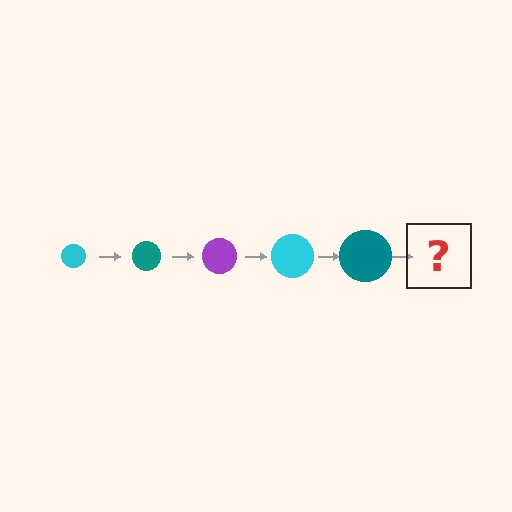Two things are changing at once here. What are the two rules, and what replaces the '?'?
The two rules are that the circle grows larger each step and the color cycles through cyan, teal, and purple. The '?' should be a purple circle, larger than the previous one.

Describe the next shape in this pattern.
It should be a purple circle, larger than the previous one.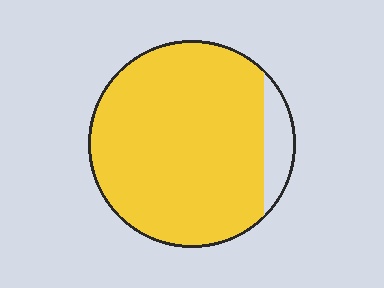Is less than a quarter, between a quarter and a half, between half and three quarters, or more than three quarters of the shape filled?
More than three quarters.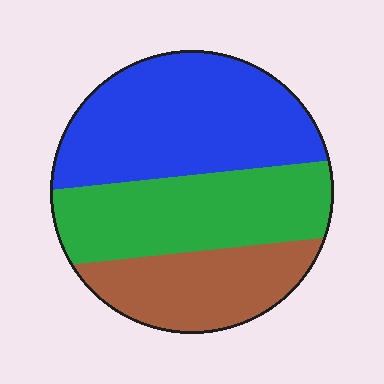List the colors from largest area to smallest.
From largest to smallest: blue, green, brown.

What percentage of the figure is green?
Green takes up about one third (1/3) of the figure.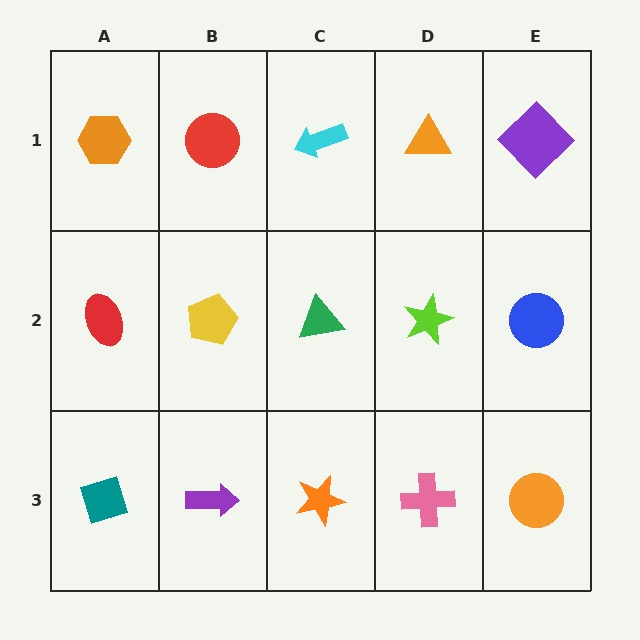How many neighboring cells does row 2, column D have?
4.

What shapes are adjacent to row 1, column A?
A red ellipse (row 2, column A), a red circle (row 1, column B).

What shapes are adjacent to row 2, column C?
A cyan arrow (row 1, column C), an orange star (row 3, column C), a yellow pentagon (row 2, column B), a lime star (row 2, column D).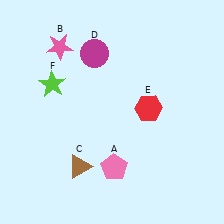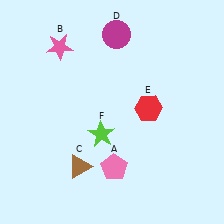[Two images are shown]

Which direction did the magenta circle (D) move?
The magenta circle (D) moved right.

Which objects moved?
The objects that moved are: the magenta circle (D), the lime star (F).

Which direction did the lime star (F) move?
The lime star (F) moved down.